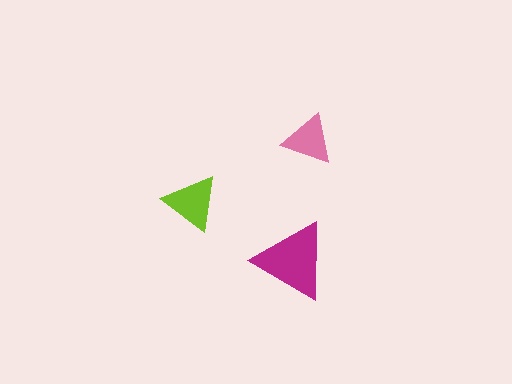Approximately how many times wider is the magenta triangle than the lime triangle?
About 1.5 times wider.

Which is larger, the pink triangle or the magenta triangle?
The magenta one.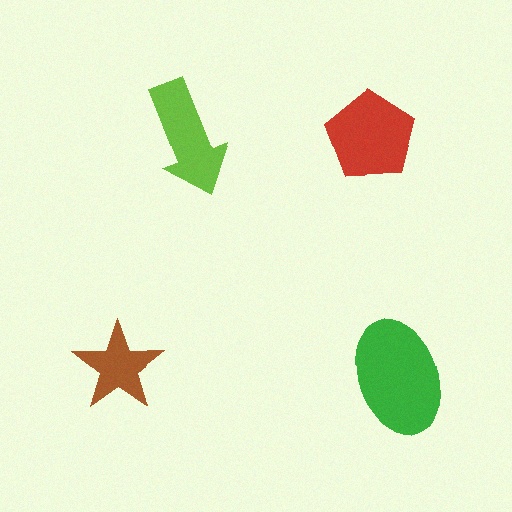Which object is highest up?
The red pentagon is topmost.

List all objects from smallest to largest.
The brown star, the lime arrow, the red pentagon, the green ellipse.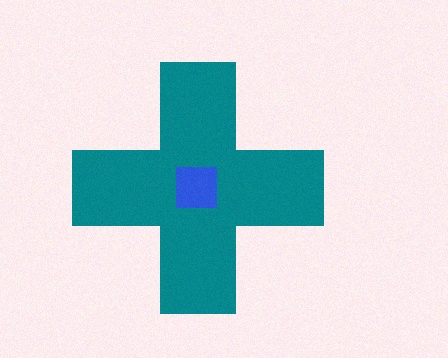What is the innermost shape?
The blue square.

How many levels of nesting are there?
2.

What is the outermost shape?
The teal cross.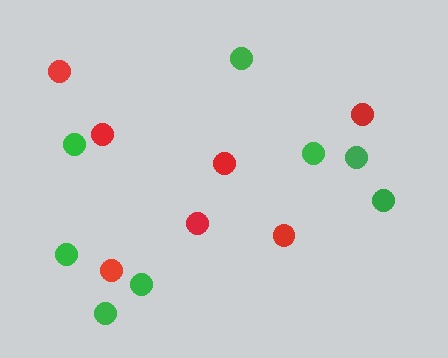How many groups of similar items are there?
There are 2 groups: one group of red circles (7) and one group of green circles (8).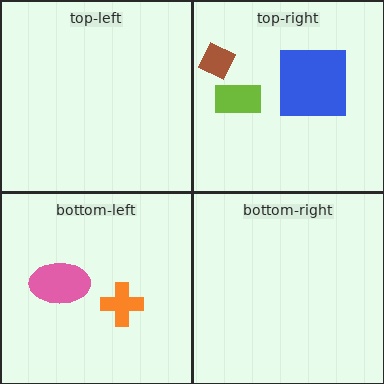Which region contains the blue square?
The top-right region.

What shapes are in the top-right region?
The brown diamond, the blue square, the lime rectangle.